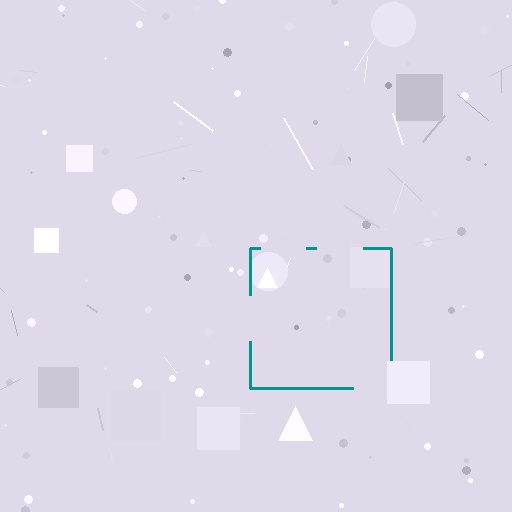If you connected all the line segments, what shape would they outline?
They would outline a square.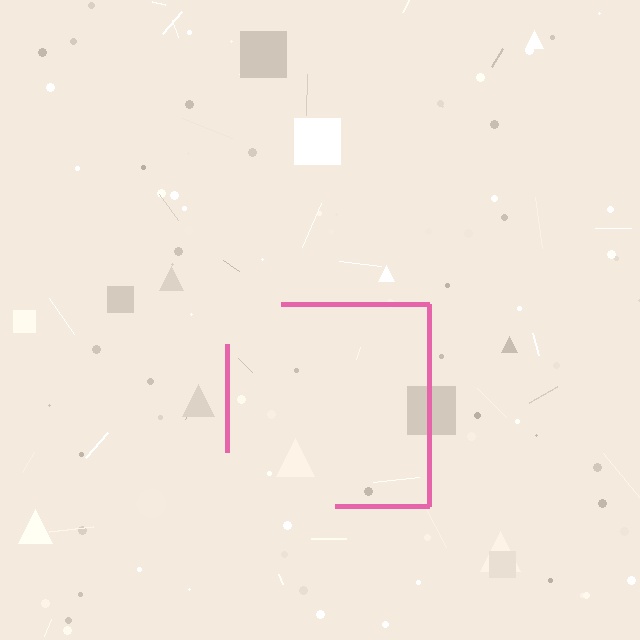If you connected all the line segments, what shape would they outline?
They would outline a square.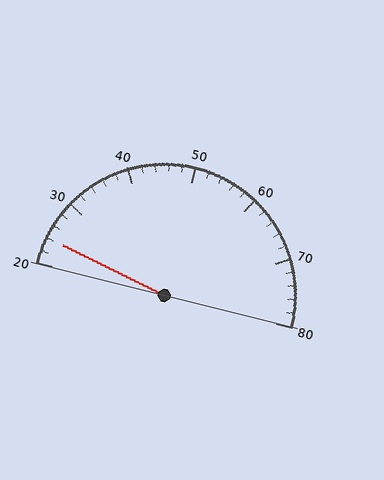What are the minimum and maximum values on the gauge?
The gauge ranges from 20 to 80.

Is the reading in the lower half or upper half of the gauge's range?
The reading is in the lower half of the range (20 to 80).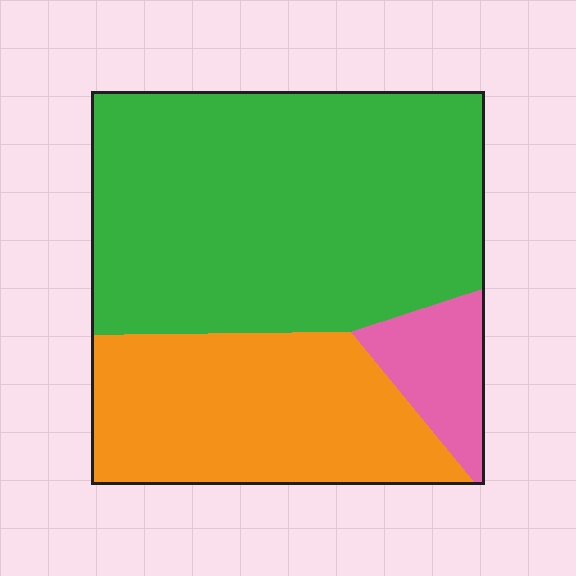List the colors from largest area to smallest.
From largest to smallest: green, orange, pink.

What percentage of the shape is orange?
Orange covers roughly 30% of the shape.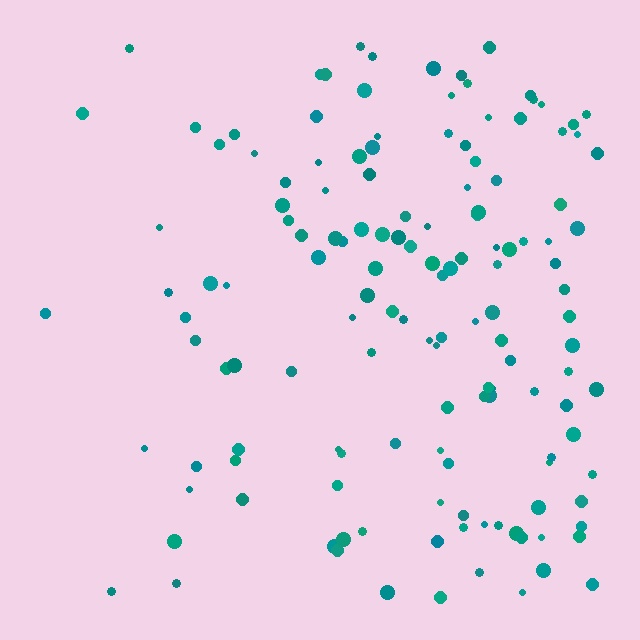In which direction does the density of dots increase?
From left to right, with the right side densest.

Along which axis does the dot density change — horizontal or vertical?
Horizontal.